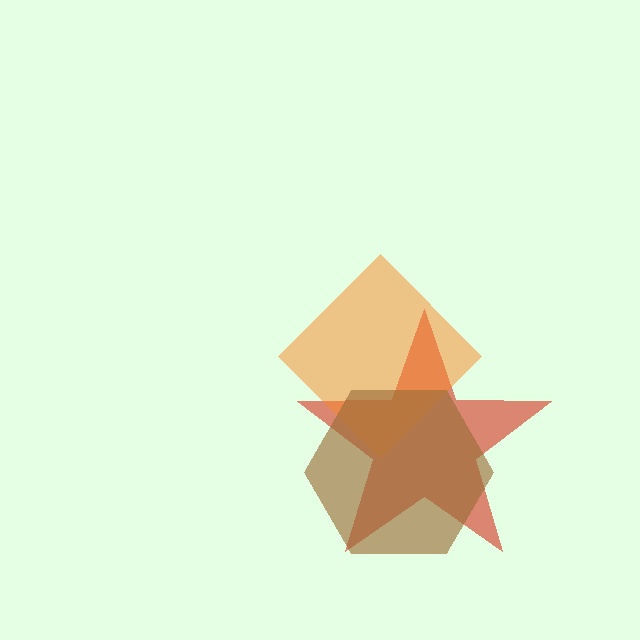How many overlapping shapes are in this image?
There are 3 overlapping shapes in the image.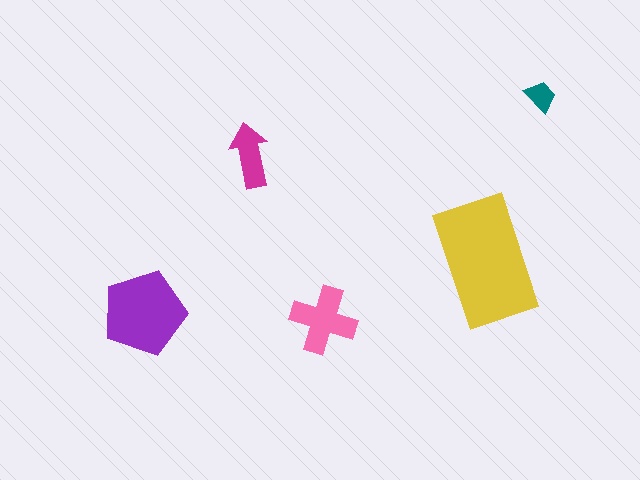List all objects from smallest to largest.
The teal trapezoid, the magenta arrow, the pink cross, the purple pentagon, the yellow rectangle.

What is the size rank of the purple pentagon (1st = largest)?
2nd.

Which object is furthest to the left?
The purple pentagon is leftmost.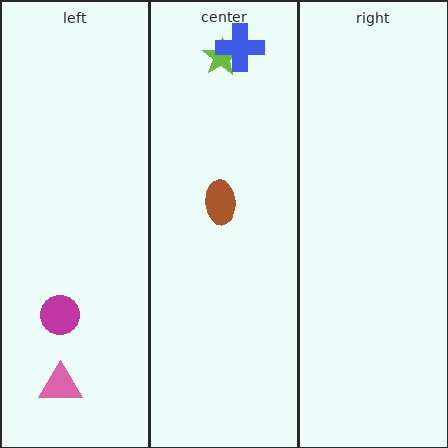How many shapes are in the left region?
2.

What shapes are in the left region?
The magenta circle, the pink triangle.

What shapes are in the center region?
The lime star, the brown ellipse, the blue cross.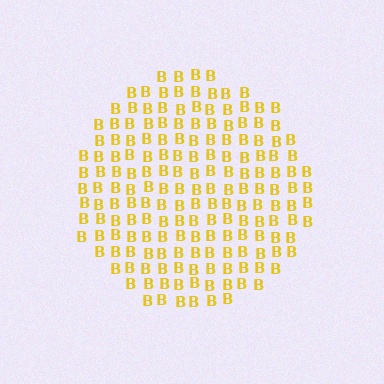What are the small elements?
The small elements are letter B's.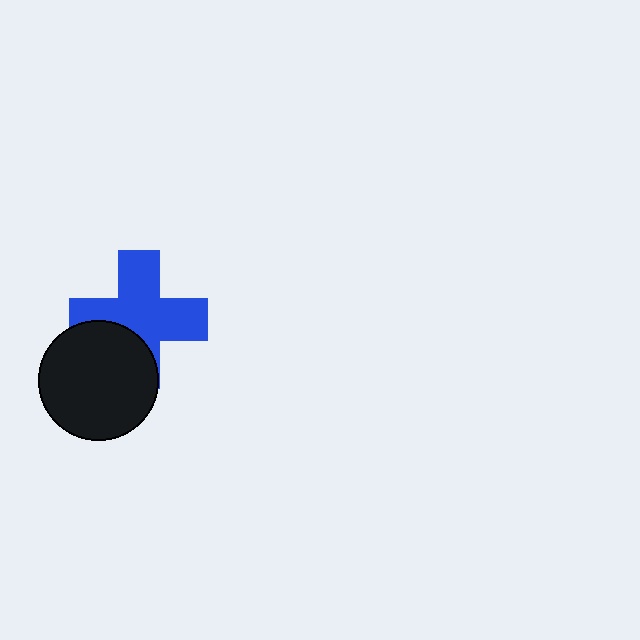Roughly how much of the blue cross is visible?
Most of it is visible (roughly 70%).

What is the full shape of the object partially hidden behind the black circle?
The partially hidden object is a blue cross.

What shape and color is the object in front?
The object in front is a black circle.